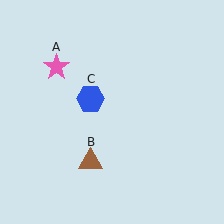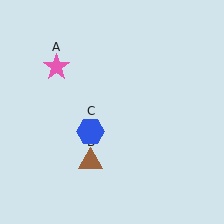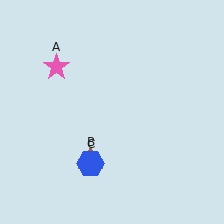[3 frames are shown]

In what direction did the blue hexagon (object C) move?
The blue hexagon (object C) moved down.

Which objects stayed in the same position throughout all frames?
Pink star (object A) and brown triangle (object B) remained stationary.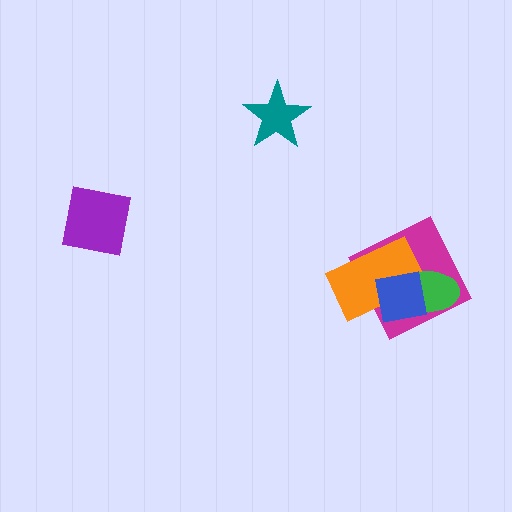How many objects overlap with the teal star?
0 objects overlap with the teal star.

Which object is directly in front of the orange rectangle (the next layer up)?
The green ellipse is directly in front of the orange rectangle.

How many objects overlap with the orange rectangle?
3 objects overlap with the orange rectangle.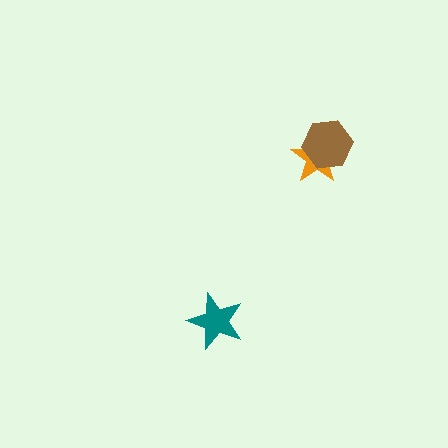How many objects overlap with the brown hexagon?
1 object overlaps with the brown hexagon.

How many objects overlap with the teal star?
0 objects overlap with the teal star.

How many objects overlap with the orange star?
1 object overlaps with the orange star.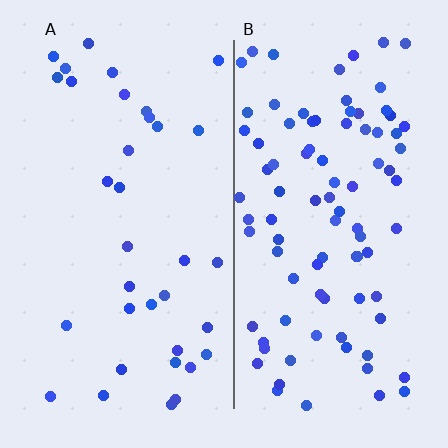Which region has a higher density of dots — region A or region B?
B (the right).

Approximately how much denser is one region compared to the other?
Approximately 2.6× — region B over region A.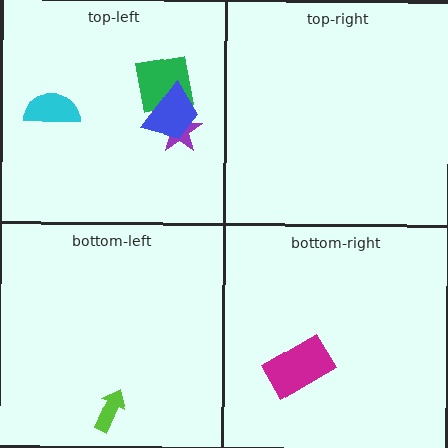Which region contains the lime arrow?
The bottom-left region.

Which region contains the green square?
The top-left region.